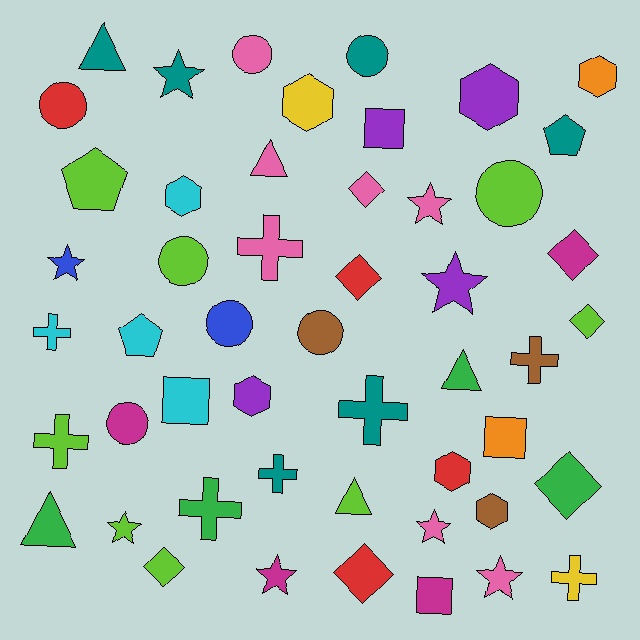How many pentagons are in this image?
There are 3 pentagons.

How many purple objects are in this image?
There are 4 purple objects.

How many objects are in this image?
There are 50 objects.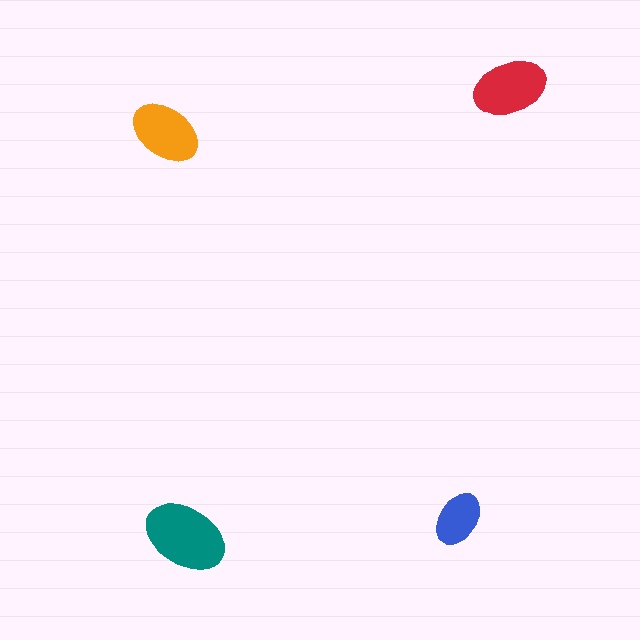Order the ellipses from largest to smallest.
the teal one, the red one, the orange one, the blue one.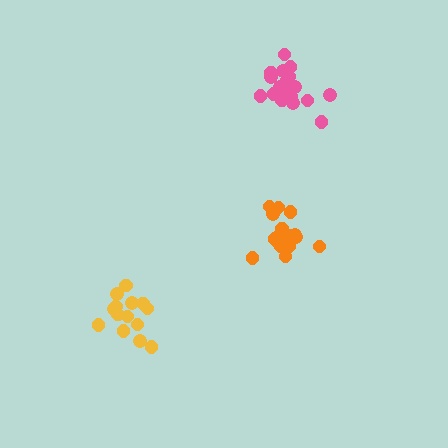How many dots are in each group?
Group 1: 14 dots, Group 2: 19 dots, Group 3: 17 dots (50 total).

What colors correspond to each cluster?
The clusters are colored: yellow, pink, orange.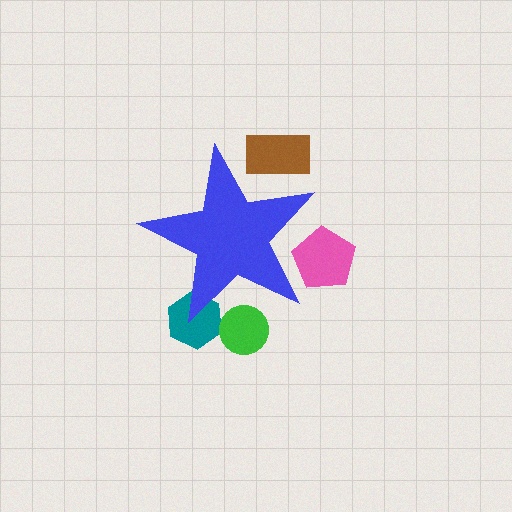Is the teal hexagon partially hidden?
Yes, the teal hexagon is partially hidden behind the blue star.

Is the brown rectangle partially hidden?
Yes, the brown rectangle is partially hidden behind the blue star.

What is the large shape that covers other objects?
A blue star.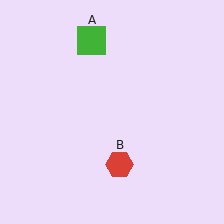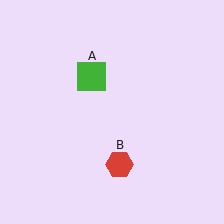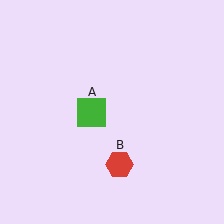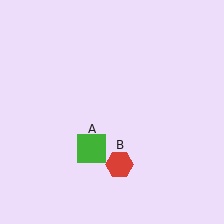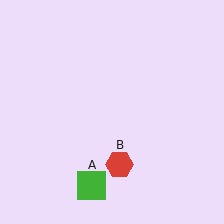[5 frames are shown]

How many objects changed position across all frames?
1 object changed position: green square (object A).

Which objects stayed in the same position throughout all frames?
Red hexagon (object B) remained stationary.